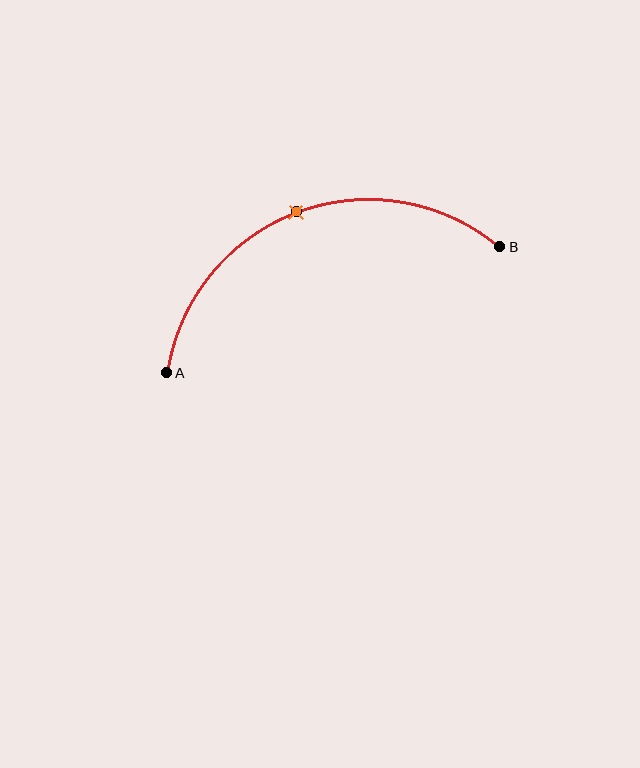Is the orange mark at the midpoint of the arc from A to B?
Yes. The orange mark lies on the arc at equal arc-length from both A and B — it is the arc midpoint.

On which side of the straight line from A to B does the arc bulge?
The arc bulges above the straight line connecting A and B.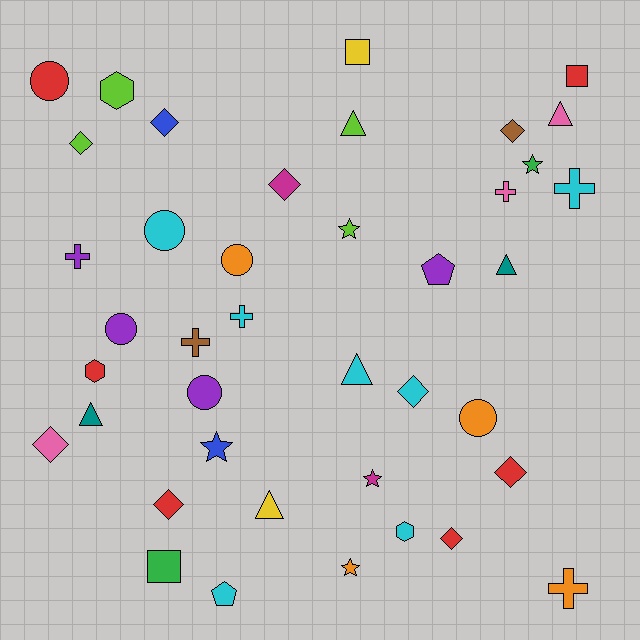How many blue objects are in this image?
There are 2 blue objects.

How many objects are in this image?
There are 40 objects.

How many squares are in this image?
There are 3 squares.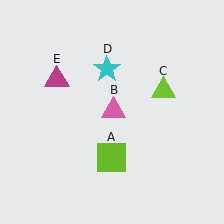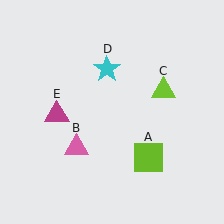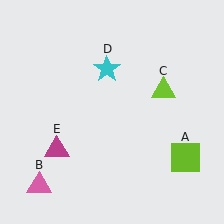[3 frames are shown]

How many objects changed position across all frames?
3 objects changed position: lime square (object A), pink triangle (object B), magenta triangle (object E).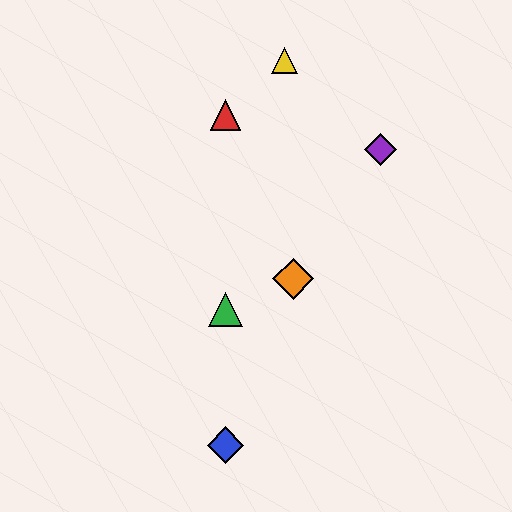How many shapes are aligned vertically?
3 shapes (the red triangle, the blue diamond, the green triangle) are aligned vertically.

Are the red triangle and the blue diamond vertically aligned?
Yes, both are at x≈226.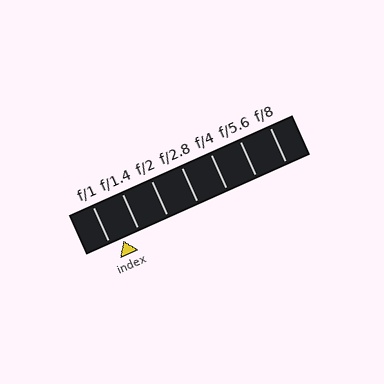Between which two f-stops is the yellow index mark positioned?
The index mark is between f/1 and f/1.4.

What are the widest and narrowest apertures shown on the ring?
The widest aperture shown is f/1 and the narrowest is f/8.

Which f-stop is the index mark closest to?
The index mark is closest to f/1.